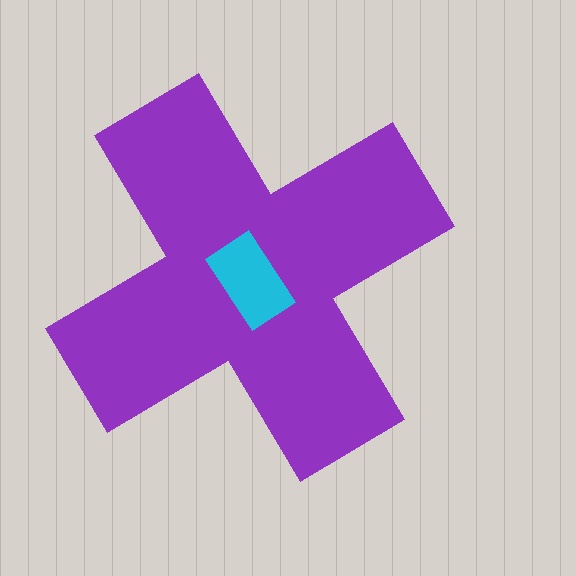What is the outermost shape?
The purple cross.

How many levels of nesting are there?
2.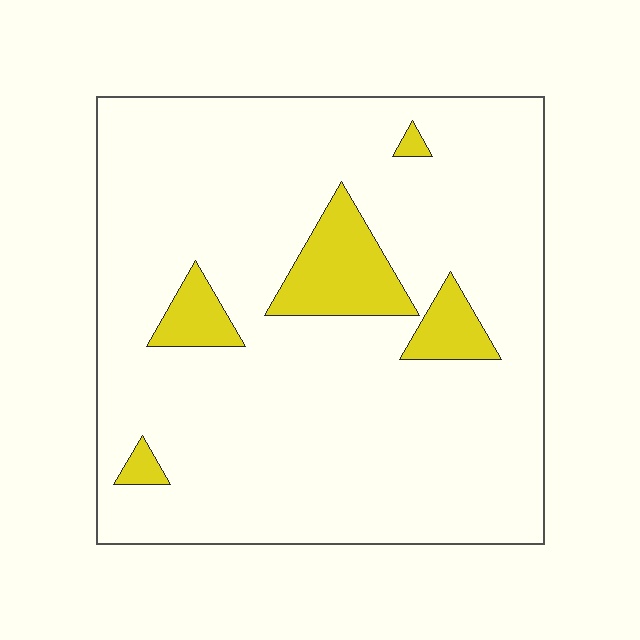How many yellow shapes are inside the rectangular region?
5.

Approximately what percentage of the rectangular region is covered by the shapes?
Approximately 10%.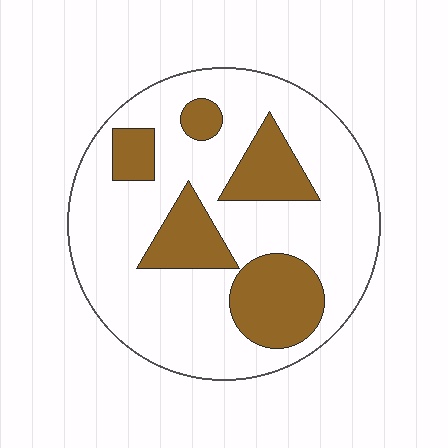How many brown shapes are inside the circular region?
5.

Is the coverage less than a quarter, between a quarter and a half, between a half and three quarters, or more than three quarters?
Between a quarter and a half.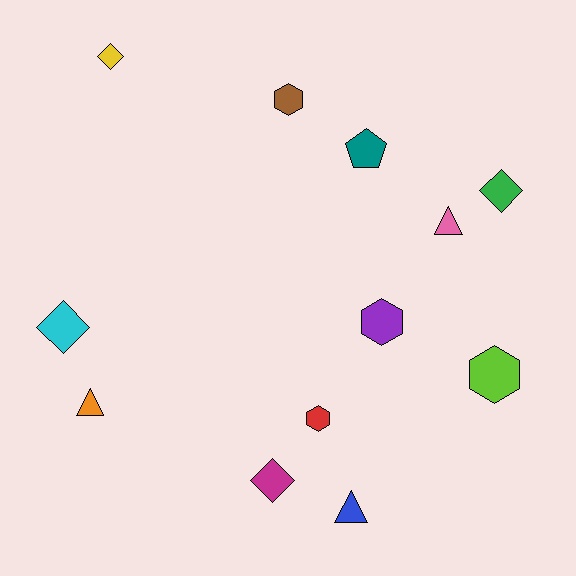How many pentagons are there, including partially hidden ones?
There is 1 pentagon.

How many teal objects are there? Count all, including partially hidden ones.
There is 1 teal object.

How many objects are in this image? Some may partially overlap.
There are 12 objects.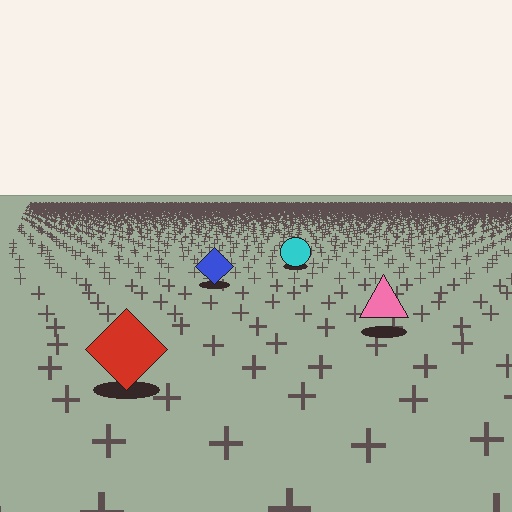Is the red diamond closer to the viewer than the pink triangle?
Yes. The red diamond is closer — you can tell from the texture gradient: the ground texture is coarser near it.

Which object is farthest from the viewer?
The cyan circle is farthest from the viewer. It appears smaller and the ground texture around it is denser.